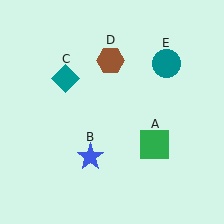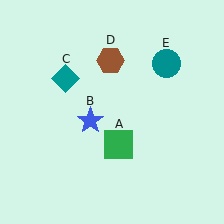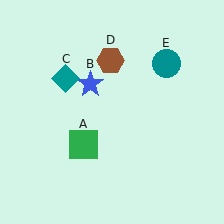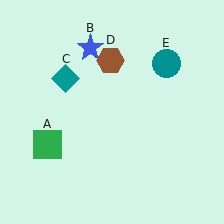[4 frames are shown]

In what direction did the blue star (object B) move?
The blue star (object B) moved up.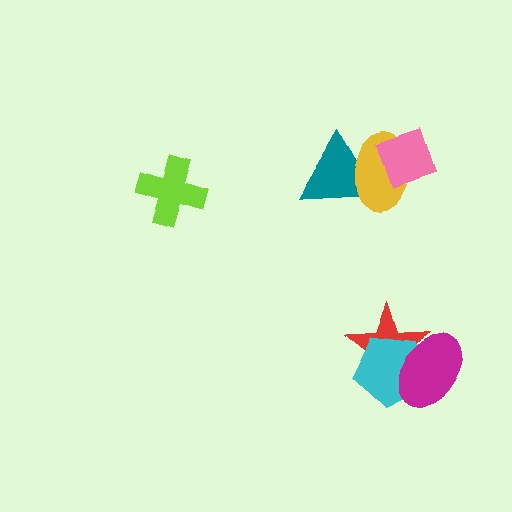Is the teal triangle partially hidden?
Yes, it is partially covered by another shape.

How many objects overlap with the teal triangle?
2 objects overlap with the teal triangle.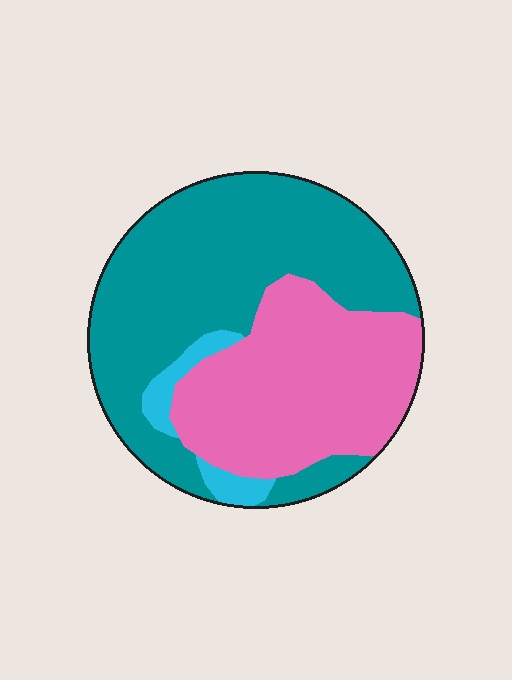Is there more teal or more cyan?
Teal.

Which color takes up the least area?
Cyan, at roughly 5%.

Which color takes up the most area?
Teal, at roughly 55%.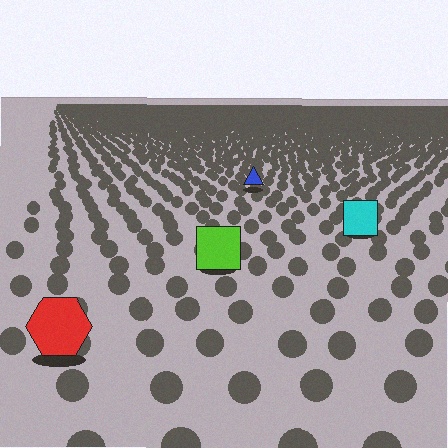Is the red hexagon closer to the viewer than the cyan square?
Yes. The red hexagon is closer — you can tell from the texture gradient: the ground texture is coarser near it.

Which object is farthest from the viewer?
The blue triangle is farthest from the viewer. It appears smaller and the ground texture around it is denser.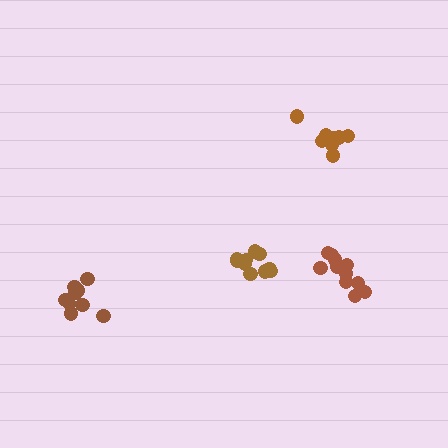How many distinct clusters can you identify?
There are 4 distinct clusters.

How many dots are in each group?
Group 1: 8 dots, Group 2: 9 dots, Group 3: 10 dots, Group 4: 11 dots (38 total).